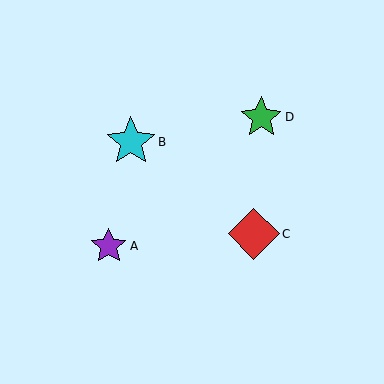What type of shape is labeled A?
Shape A is a purple star.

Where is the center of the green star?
The center of the green star is at (261, 117).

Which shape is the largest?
The red diamond (labeled C) is the largest.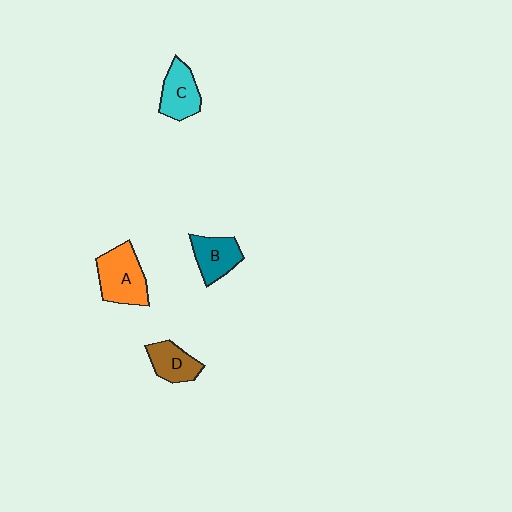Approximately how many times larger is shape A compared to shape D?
Approximately 1.5 times.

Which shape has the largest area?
Shape A (orange).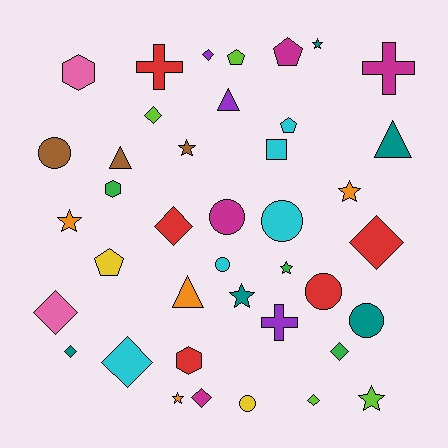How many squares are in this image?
There is 1 square.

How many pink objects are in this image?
There are 2 pink objects.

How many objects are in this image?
There are 40 objects.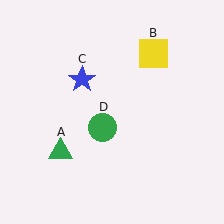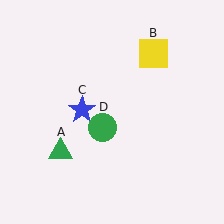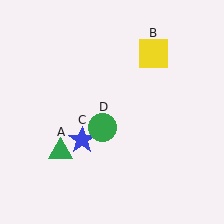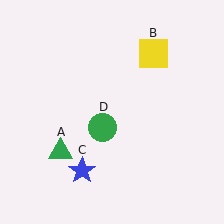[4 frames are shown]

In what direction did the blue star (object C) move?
The blue star (object C) moved down.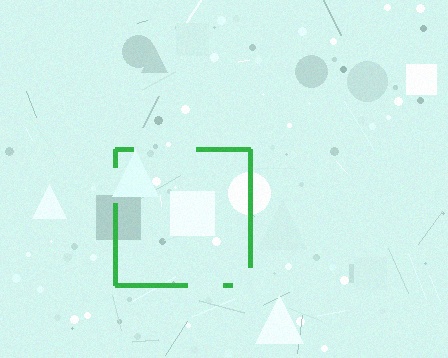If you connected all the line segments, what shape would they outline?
They would outline a square.